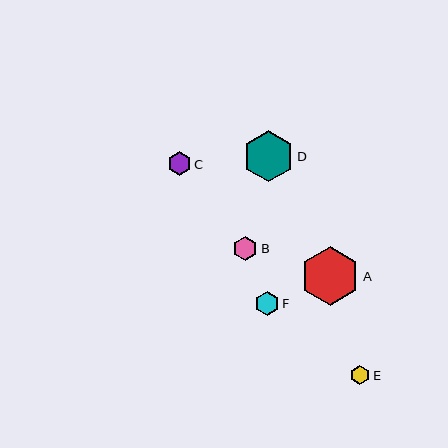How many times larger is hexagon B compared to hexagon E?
Hexagon B is approximately 1.3 times the size of hexagon E.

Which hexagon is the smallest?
Hexagon E is the smallest with a size of approximately 19 pixels.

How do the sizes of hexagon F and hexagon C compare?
Hexagon F and hexagon C are approximately the same size.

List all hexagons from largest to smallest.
From largest to smallest: A, D, B, F, C, E.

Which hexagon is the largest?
Hexagon A is the largest with a size of approximately 59 pixels.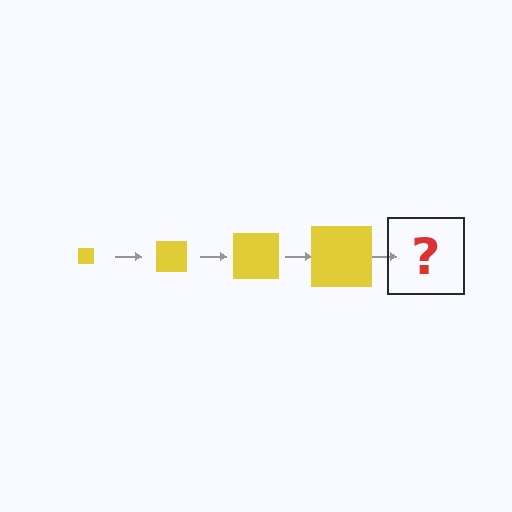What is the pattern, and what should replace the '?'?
The pattern is that the square gets progressively larger each step. The '?' should be a yellow square, larger than the previous one.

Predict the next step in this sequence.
The next step is a yellow square, larger than the previous one.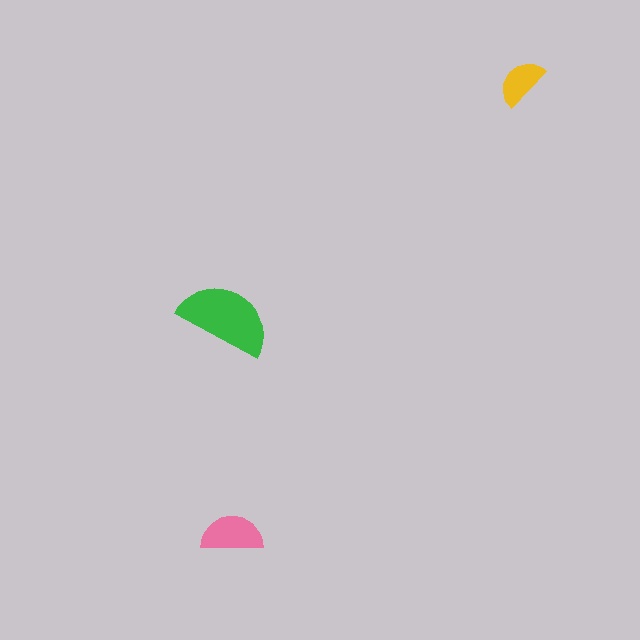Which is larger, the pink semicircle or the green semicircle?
The green one.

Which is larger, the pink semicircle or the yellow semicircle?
The pink one.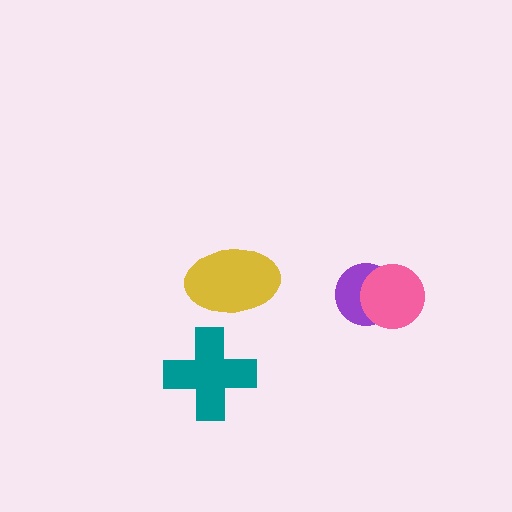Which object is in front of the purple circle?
The pink circle is in front of the purple circle.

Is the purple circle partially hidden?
Yes, it is partially covered by another shape.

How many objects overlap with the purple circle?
1 object overlaps with the purple circle.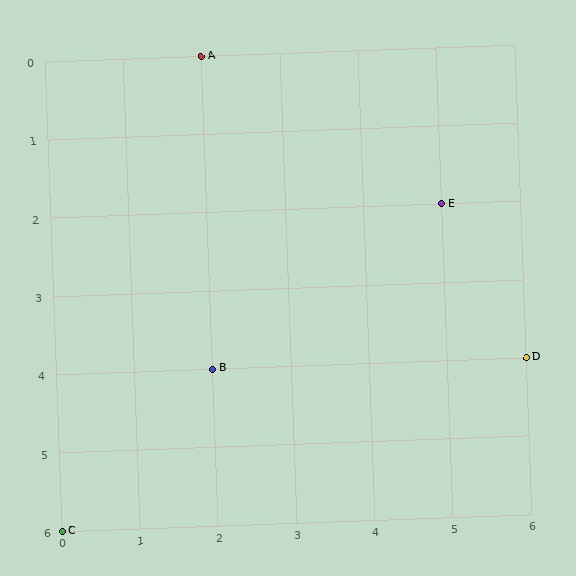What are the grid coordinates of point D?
Point D is at grid coordinates (6, 4).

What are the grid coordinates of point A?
Point A is at grid coordinates (2, 0).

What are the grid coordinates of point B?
Point B is at grid coordinates (2, 4).